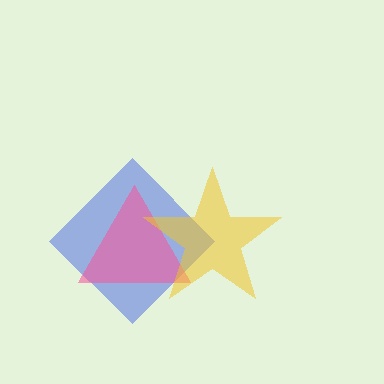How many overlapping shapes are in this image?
There are 3 overlapping shapes in the image.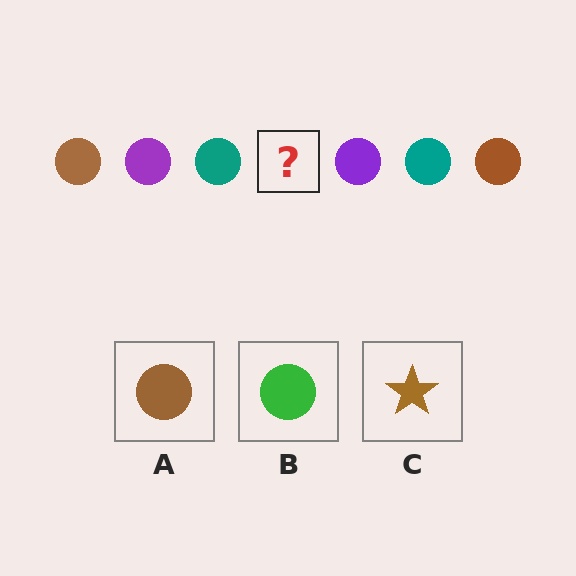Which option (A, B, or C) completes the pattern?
A.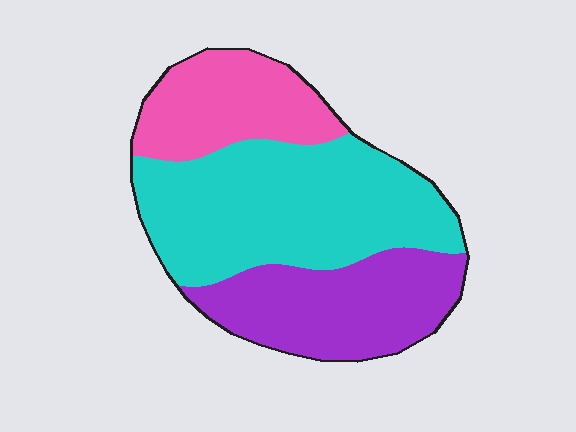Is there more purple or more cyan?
Cyan.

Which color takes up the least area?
Pink, at roughly 20%.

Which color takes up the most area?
Cyan, at roughly 50%.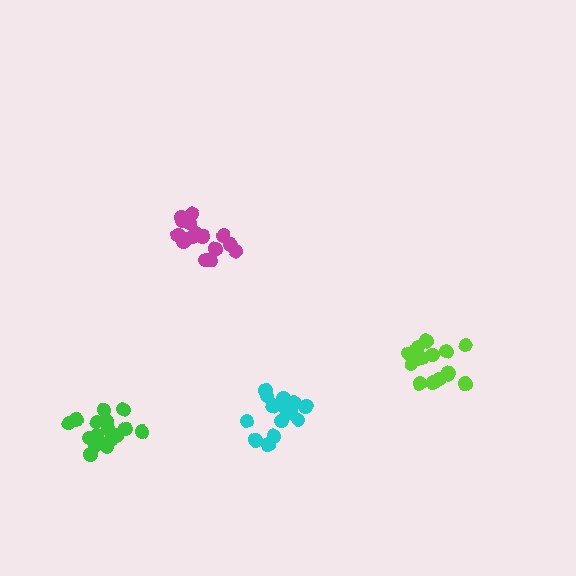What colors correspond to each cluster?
The clusters are colored: green, magenta, lime, cyan.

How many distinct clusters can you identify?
There are 4 distinct clusters.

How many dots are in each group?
Group 1: 19 dots, Group 2: 19 dots, Group 3: 15 dots, Group 4: 15 dots (68 total).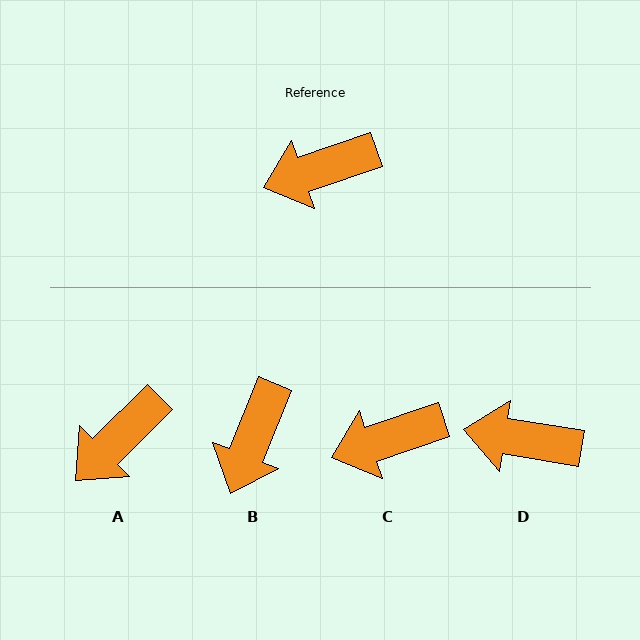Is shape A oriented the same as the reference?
No, it is off by about 26 degrees.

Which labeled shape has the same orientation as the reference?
C.